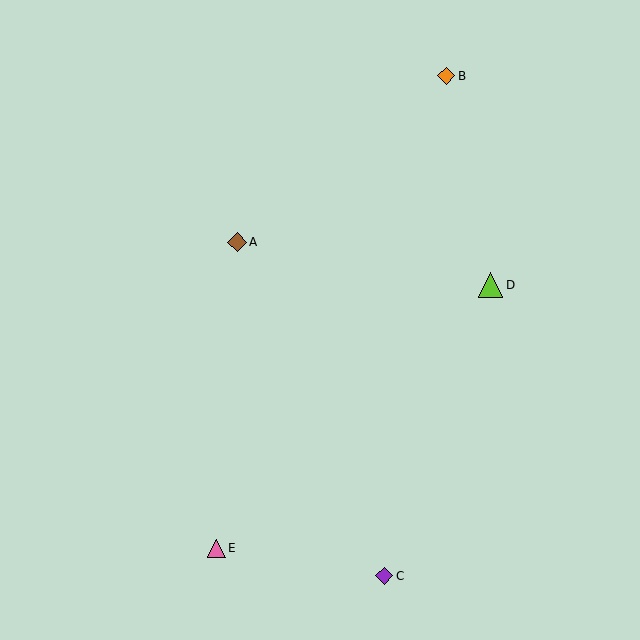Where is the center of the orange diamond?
The center of the orange diamond is at (446, 76).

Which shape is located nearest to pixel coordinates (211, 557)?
The pink triangle (labeled E) at (216, 548) is nearest to that location.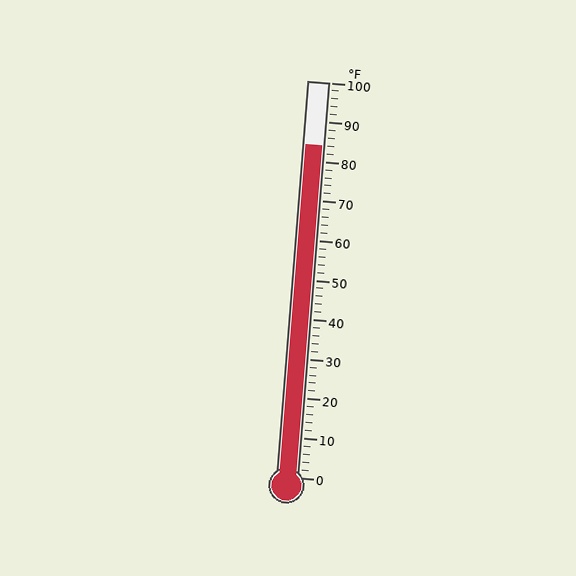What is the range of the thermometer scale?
The thermometer scale ranges from 0°F to 100°F.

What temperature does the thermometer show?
The thermometer shows approximately 84°F.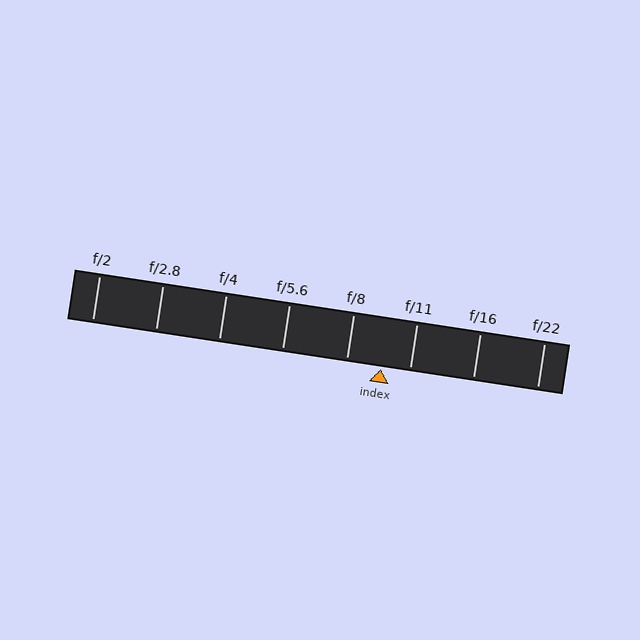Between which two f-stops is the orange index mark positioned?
The index mark is between f/8 and f/11.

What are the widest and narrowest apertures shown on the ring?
The widest aperture shown is f/2 and the narrowest is f/22.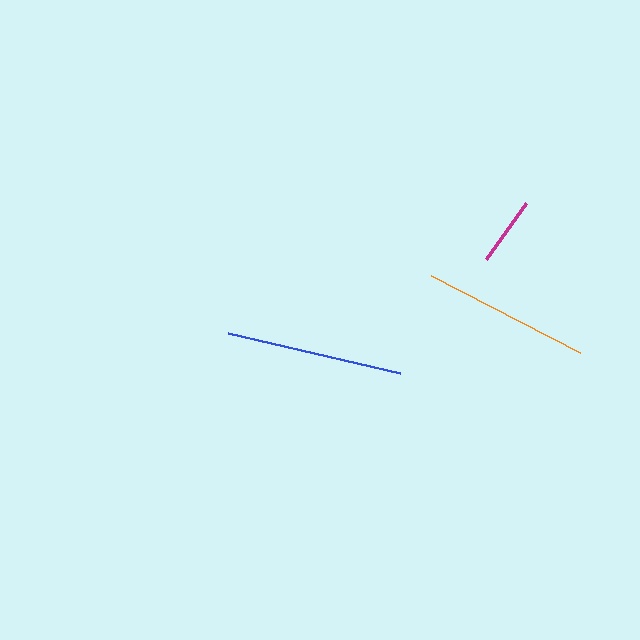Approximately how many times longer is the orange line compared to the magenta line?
The orange line is approximately 2.4 times the length of the magenta line.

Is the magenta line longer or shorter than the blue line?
The blue line is longer than the magenta line.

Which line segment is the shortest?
The magenta line is the shortest at approximately 68 pixels.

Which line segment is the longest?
The blue line is the longest at approximately 177 pixels.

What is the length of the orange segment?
The orange segment is approximately 167 pixels long.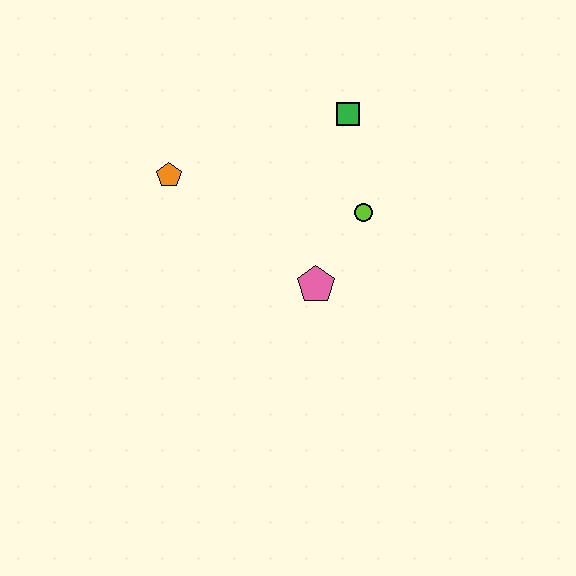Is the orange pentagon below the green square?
Yes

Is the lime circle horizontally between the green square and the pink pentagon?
No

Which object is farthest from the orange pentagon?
The lime circle is farthest from the orange pentagon.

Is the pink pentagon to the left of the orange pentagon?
No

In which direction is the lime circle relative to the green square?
The lime circle is below the green square.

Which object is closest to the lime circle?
The pink pentagon is closest to the lime circle.